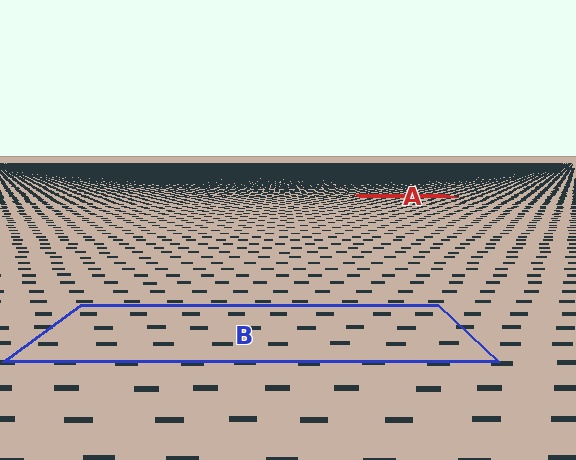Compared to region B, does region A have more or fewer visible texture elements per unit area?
Region A has more texture elements per unit area — they are packed more densely because it is farther away.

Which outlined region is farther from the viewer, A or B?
Region A is farther from the viewer — the texture elements inside it appear smaller and more densely packed.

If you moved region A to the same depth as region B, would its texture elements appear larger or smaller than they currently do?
They would appear larger. At a closer depth, the same texture elements are projected at a bigger on-screen size.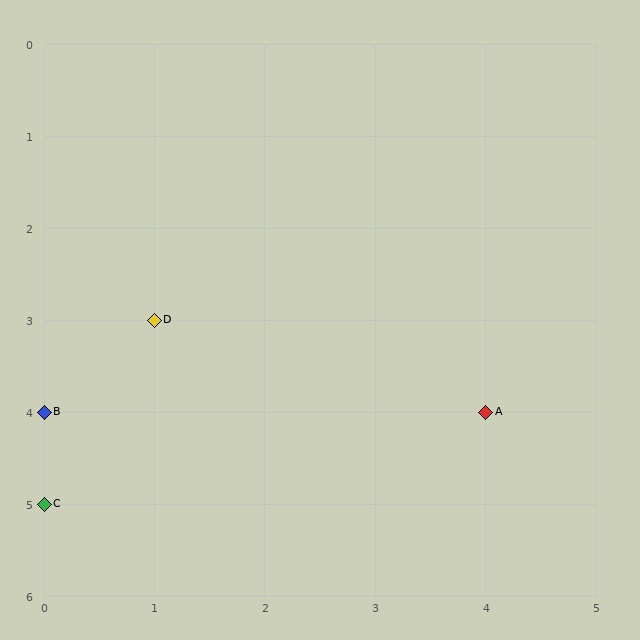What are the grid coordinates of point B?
Point B is at grid coordinates (0, 4).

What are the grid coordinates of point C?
Point C is at grid coordinates (0, 5).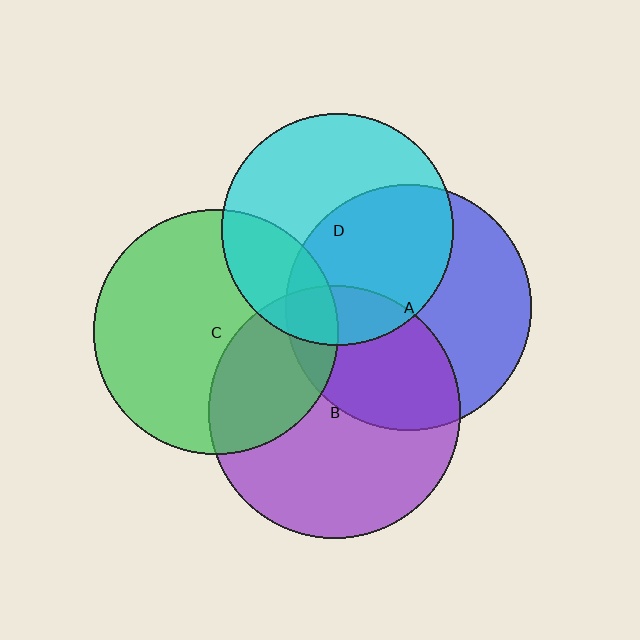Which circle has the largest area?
Circle B (purple).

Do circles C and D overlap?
Yes.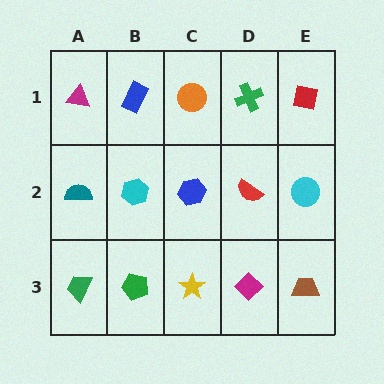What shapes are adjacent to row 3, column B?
A cyan hexagon (row 2, column B), a green trapezoid (row 3, column A), a yellow star (row 3, column C).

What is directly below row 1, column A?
A teal semicircle.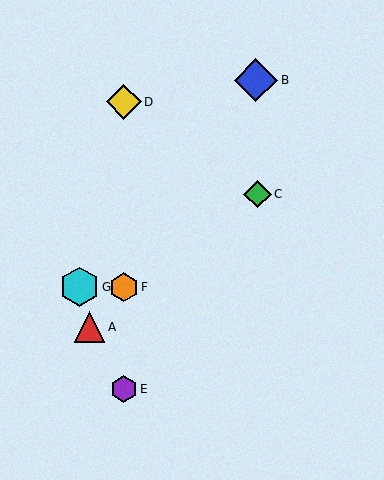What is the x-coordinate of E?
Object E is at x≈124.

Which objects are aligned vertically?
Objects D, E, F are aligned vertically.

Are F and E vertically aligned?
Yes, both are at x≈124.